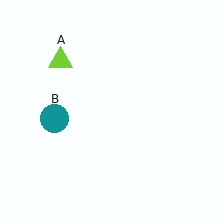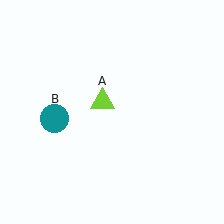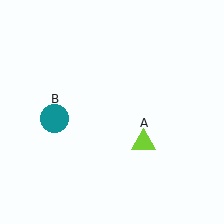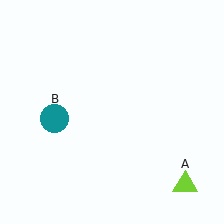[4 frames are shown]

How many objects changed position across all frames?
1 object changed position: lime triangle (object A).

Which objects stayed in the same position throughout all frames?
Teal circle (object B) remained stationary.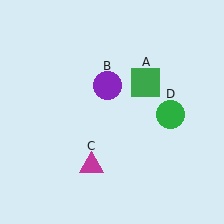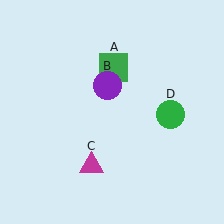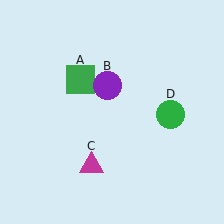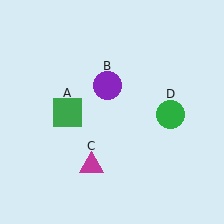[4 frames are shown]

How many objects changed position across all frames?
1 object changed position: green square (object A).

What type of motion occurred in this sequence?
The green square (object A) rotated counterclockwise around the center of the scene.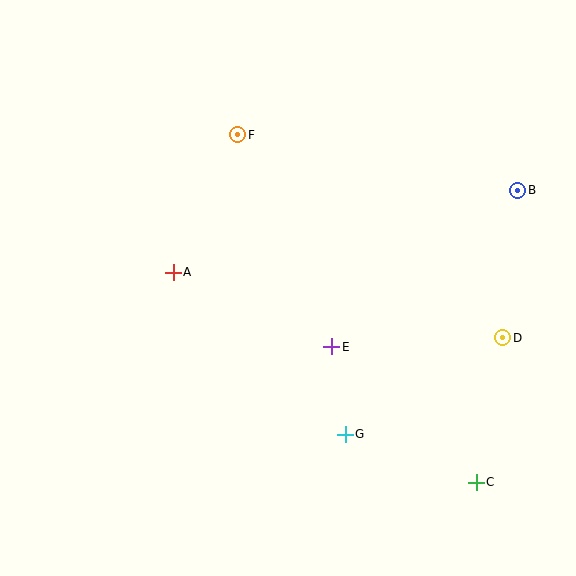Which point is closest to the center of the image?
Point E at (332, 347) is closest to the center.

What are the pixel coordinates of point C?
Point C is at (476, 482).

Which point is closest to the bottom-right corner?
Point C is closest to the bottom-right corner.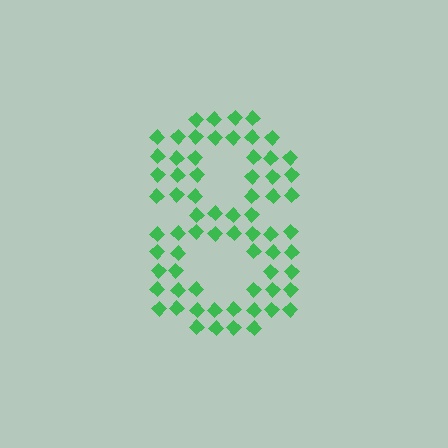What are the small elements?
The small elements are diamonds.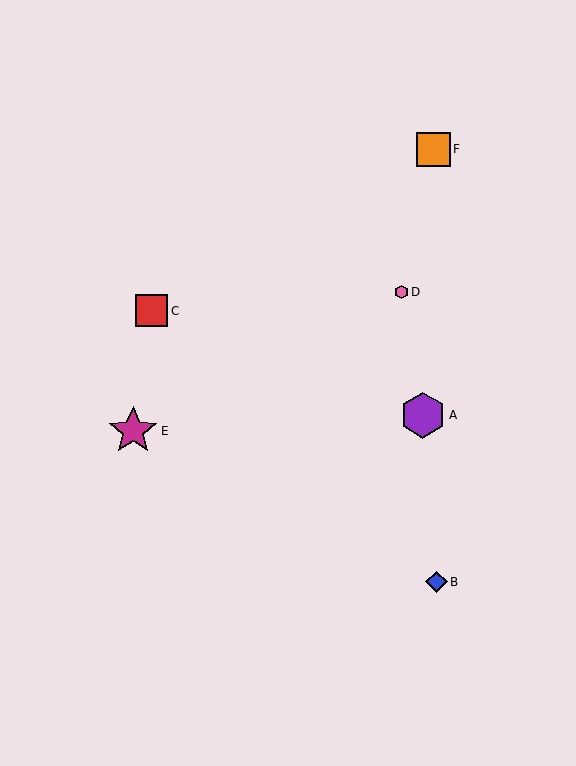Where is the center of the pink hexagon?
The center of the pink hexagon is at (402, 292).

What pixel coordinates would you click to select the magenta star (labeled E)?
Click at (133, 431) to select the magenta star E.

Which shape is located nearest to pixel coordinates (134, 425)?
The magenta star (labeled E) at (133, 431) is nearest to that location.